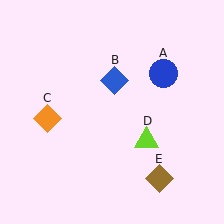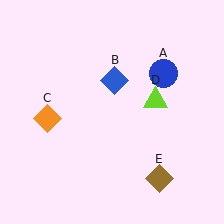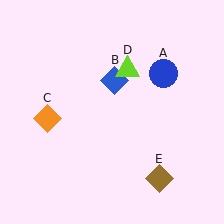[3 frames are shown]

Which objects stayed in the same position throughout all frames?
Blue circle (object A) and blue diamond (object B) and orange diamond (object C) and brown diamond (object E) remained stationary.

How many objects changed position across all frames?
1 object changed position: lime triangle (object D).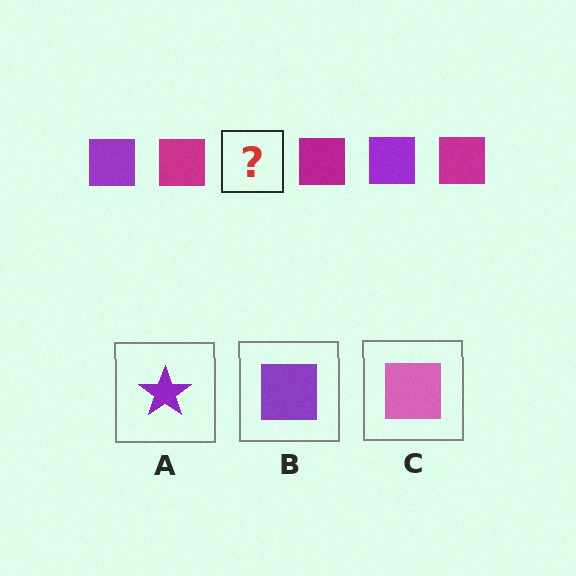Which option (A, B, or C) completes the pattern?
B.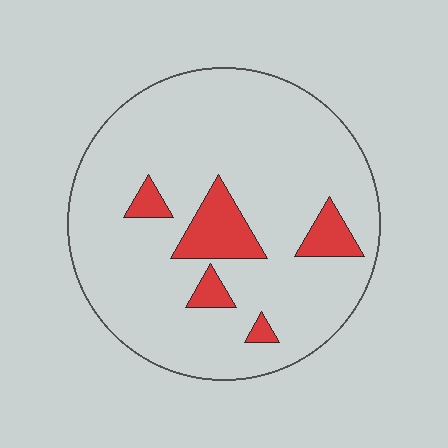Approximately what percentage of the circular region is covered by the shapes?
Approximately 10%.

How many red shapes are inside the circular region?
5.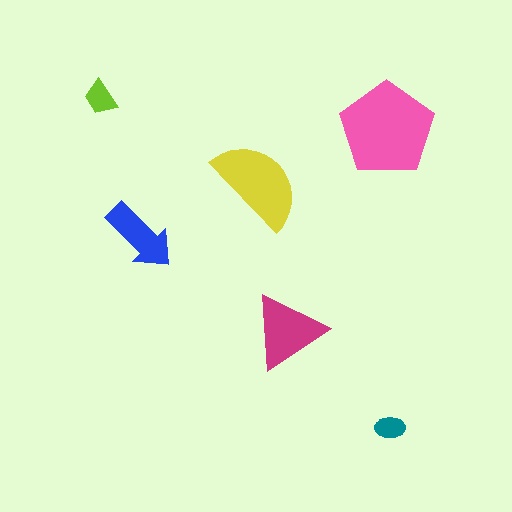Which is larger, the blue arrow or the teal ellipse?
The blue arrow.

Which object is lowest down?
The teal ellipse is bottommost.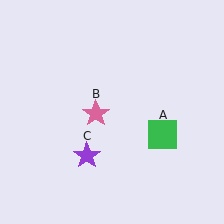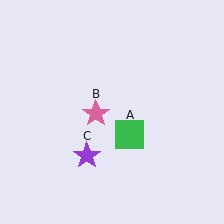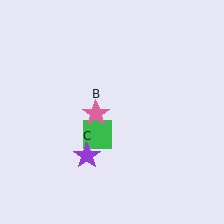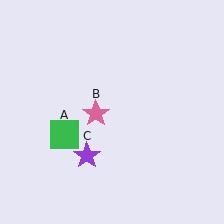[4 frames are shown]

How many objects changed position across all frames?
1 object changed position: green square (object A).